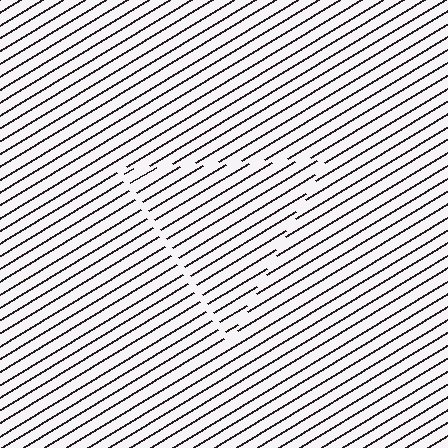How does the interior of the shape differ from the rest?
The interior of the shape contains the same grating, shifted by half a period — the contour is defined by the phase discontinuity where line-ends from the inner and outer gratings abut.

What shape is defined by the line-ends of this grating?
An illusory triangle. The interior of the shape contains the same grating, shifted by half a period — the contour is defined by the phase discontinuity where line-ends from the inner and outer gratings abut.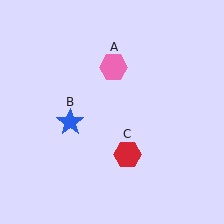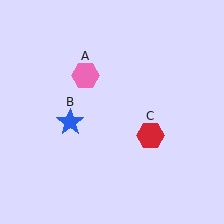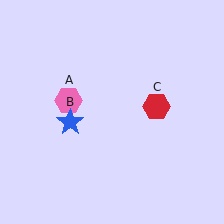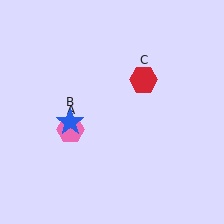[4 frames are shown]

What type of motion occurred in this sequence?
The pink hexagon (object A), red hexagon (object C) rotated counterclockwise around the center of the scene.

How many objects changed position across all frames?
2 objects changed position: pink hexagon (object A), red hexagon (object C).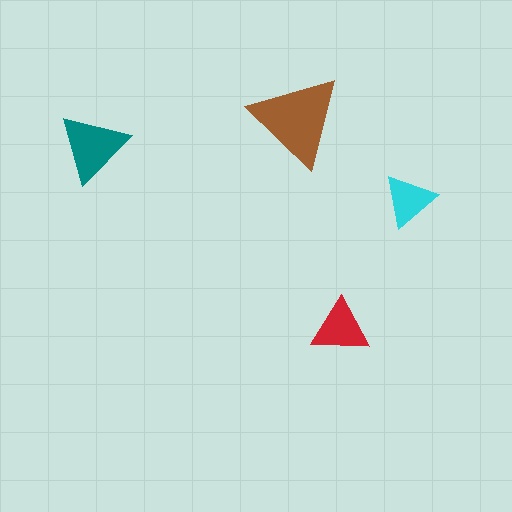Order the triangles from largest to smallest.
the brown one, the teal one, the red one, the cyan one.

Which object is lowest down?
The red triangle is bottommost.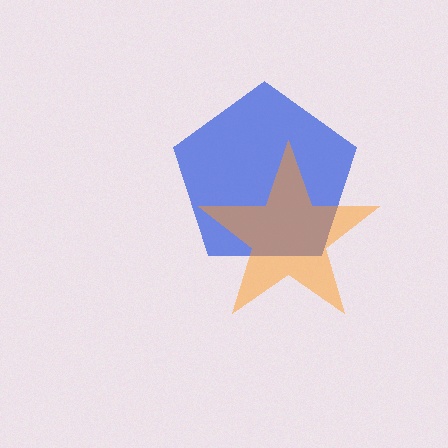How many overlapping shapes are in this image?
There are 2 overlapping shapes in the image.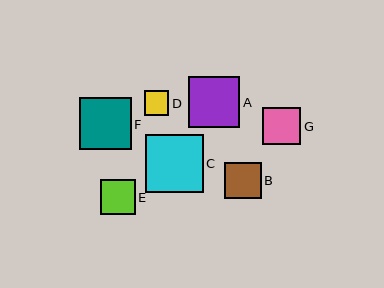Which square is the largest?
Square C is the largest with a size of approximately 58 pixels.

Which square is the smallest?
Square D is the smallest with a size of approximately 24 pixels.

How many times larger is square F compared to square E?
Square F is approximately 1.5 times the size of square E.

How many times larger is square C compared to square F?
Square C is approximately 1.1 times the size of square F.